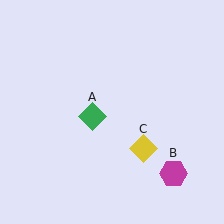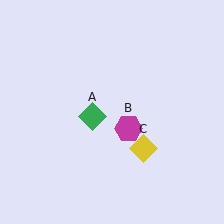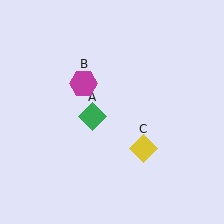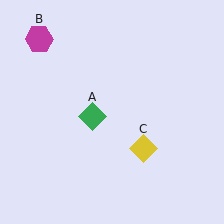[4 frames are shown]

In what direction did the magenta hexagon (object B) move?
The magenta hexagon (object B) moved up and to the left.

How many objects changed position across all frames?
1 object changed position: magenta hexagon (object B).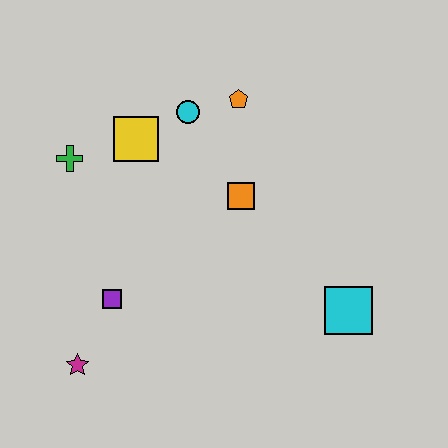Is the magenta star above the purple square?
No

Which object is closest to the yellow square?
The cyan circle is closest to the yellow square.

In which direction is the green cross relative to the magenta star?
The green cross is above the magenta star.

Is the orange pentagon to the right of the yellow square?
Yes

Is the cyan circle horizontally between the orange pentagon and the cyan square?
No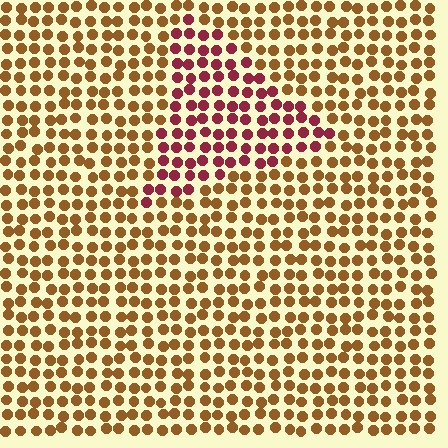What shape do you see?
I see a triangle.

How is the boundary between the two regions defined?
The boundary is defined purely by a slight shift in hue (about 47 degrees). Spacing, size, and orientation are identical on both sides.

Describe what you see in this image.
The image is filled with small brown elements in a uniform arrangement. A triangle-shaped region is visible where the elements are tinted to a slightly different hue, forming a subtle color boundary.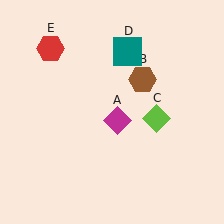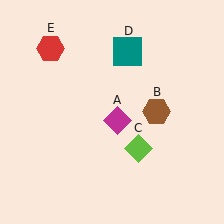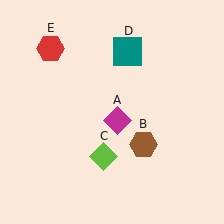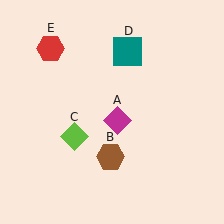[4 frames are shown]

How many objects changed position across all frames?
2 objects changed position: brown hexagon (object B), lime diamond (object C).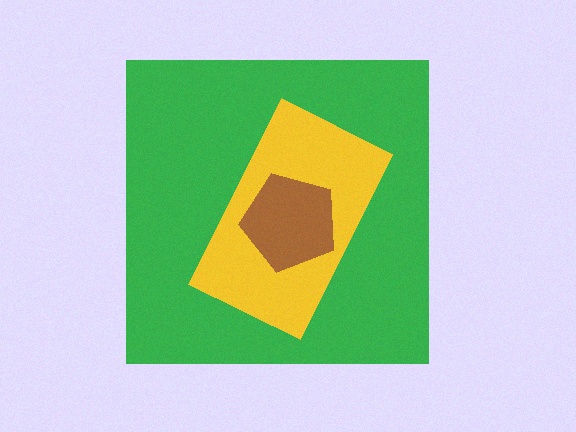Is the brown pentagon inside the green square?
Yes.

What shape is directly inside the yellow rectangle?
The brown pentagon.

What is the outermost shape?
The green square.